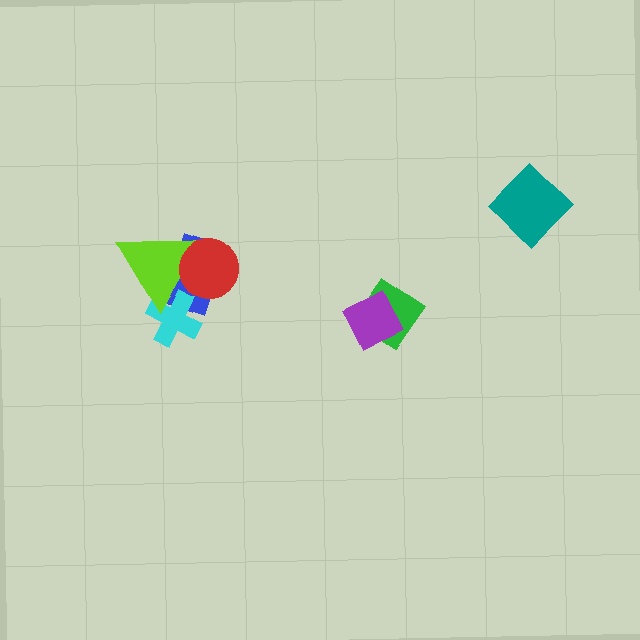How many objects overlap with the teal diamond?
0 objects overlap with the teal diamond.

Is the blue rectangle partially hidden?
Yes, it is partially covered by another shape.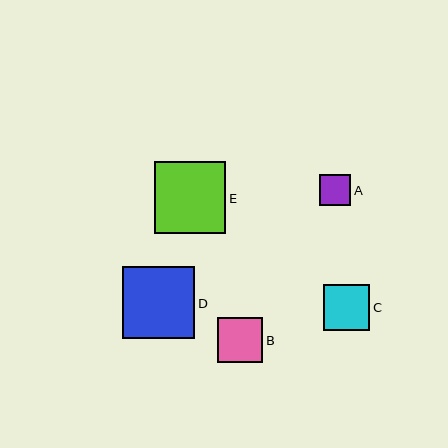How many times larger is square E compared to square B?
Square E is approximately 1.6 times the size of square B.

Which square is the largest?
Square D is the largest with a size of approximately 72 pixels.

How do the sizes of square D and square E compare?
Square D and square E are approximately the same size.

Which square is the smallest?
Square A is the smallest with a size of approximately 32 pixels.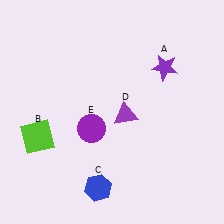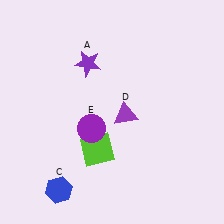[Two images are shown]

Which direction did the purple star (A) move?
The purple star (A) moved left.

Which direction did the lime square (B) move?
The lime square (B) moved right.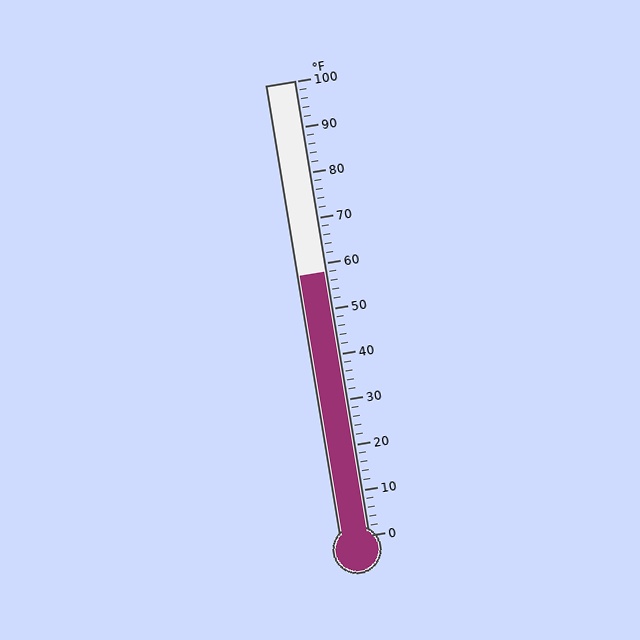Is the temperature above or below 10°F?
The temperature is above 10°F.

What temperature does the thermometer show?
The thermometer shows approximately 58°F.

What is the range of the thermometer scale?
The thermometer scale ranges from 0°F to 100°F.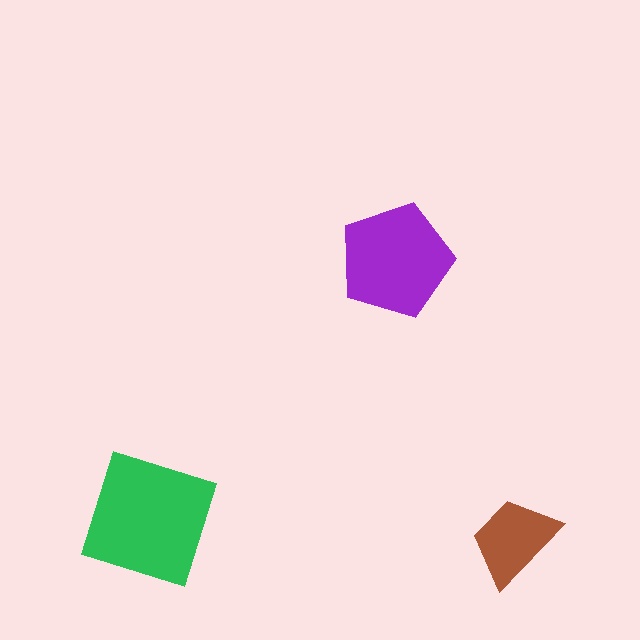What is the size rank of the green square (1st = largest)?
1st.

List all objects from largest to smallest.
The green square, the purple pentagon, the brown trapezoid.